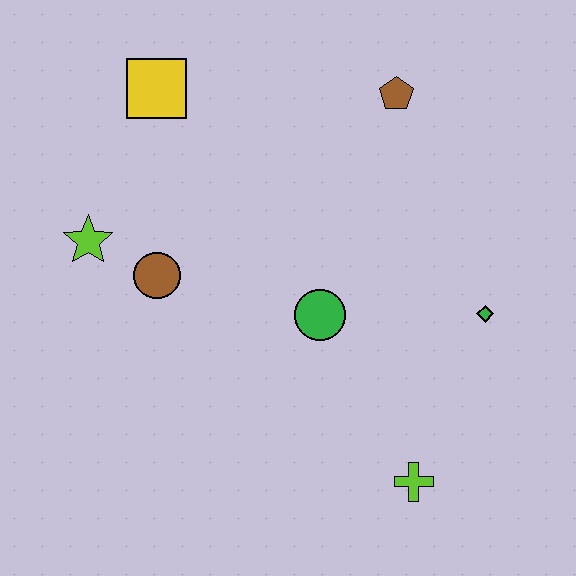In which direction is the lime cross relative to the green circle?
The lime cross is below the green circle.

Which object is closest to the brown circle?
The lime star is closest to the brown circle.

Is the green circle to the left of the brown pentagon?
Yes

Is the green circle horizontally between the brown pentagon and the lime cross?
No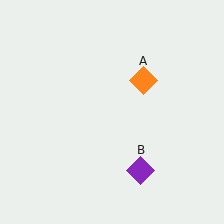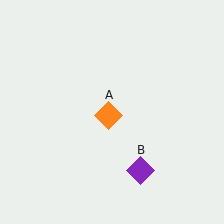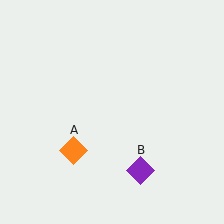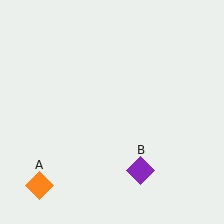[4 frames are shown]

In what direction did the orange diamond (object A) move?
The orange diamond (object A) moved down and to the left.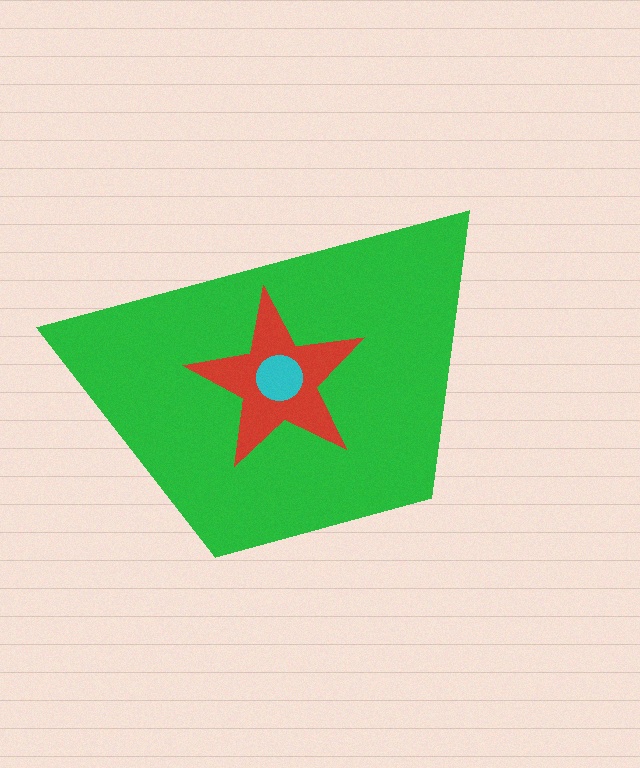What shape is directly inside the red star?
The cyan circle.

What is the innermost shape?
The cyan circle.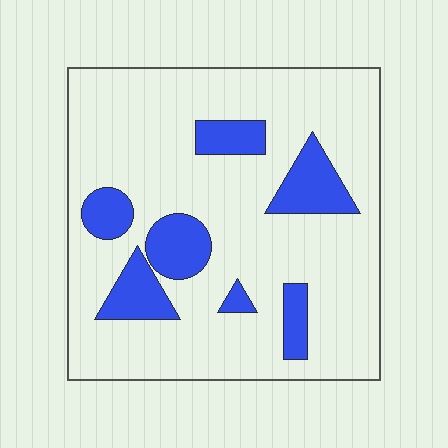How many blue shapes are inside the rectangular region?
7.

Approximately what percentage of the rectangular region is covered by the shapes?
Approximately 20%.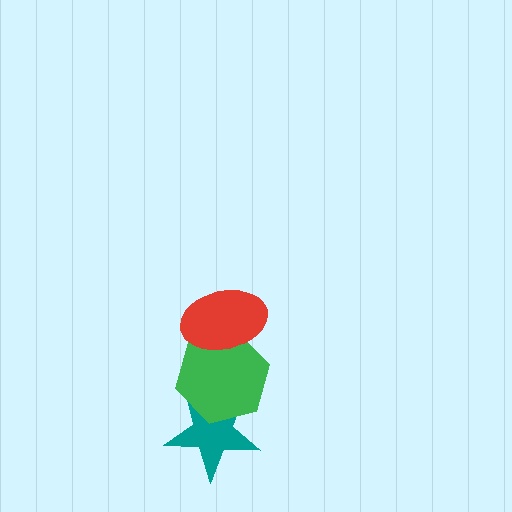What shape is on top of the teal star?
The green hexagon is on top of the teal star.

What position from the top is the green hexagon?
The green hexagon is 2nd from the top.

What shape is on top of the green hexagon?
The red ellipse is on top of the green hexagon.